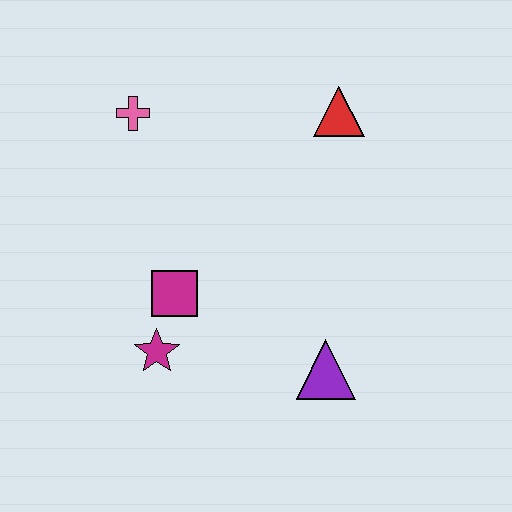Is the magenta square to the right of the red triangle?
No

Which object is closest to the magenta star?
The magenta square is closest to the magenta star.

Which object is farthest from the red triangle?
The magenta star is farthest from the red triangle.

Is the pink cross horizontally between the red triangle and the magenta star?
No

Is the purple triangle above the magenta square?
No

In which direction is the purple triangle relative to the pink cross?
The purple triangle is below the pink cross.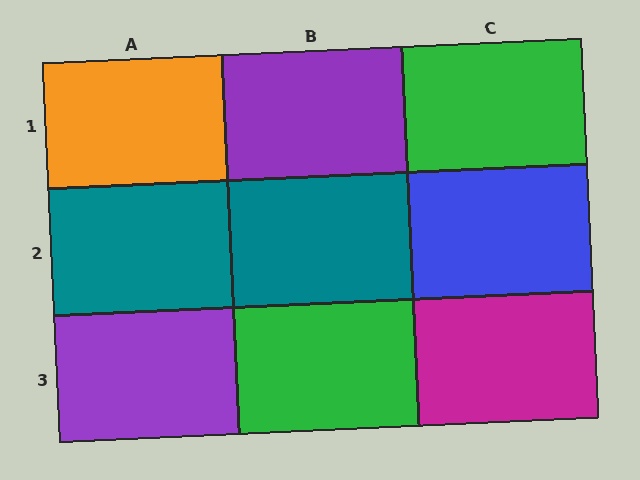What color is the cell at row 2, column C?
Blue.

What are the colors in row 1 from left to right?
Orange, purple, green.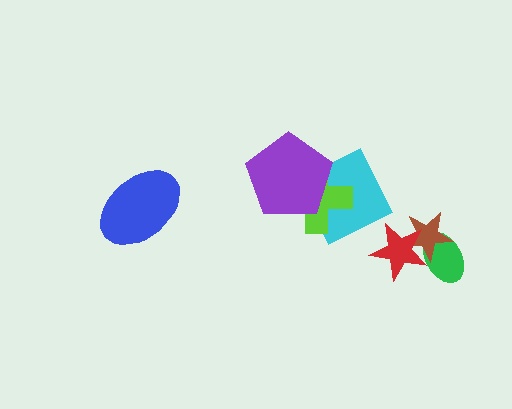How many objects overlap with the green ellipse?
2 objects overlap with the green ellipse.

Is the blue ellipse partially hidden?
No, no other shape covers it.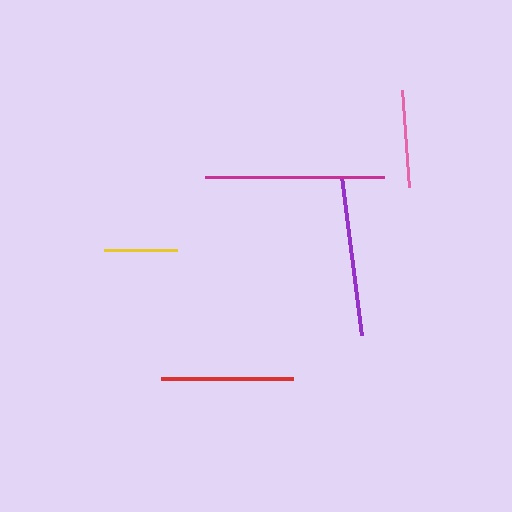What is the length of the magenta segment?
The magenta segment is approximately 179 pixels long.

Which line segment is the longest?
The magenta line is the longest at approximately 179 pixels.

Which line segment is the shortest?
The yellow line is the shortest at approximately 74 pixels.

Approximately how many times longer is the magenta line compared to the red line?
The magenta line is approximately 1.4 times the length of the red line.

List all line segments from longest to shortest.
From longest to shortest: magenta, purple, red, pink, yellow.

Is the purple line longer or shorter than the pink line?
The purple line is longer than the pink line.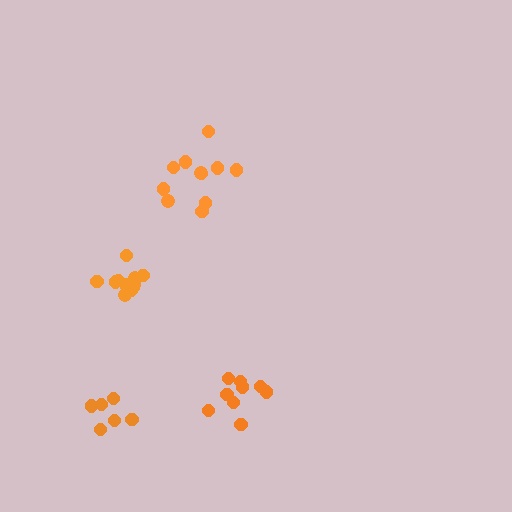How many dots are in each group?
Group 1: 11 dots, Group 2: 11 dots, Group 3: 9 dots, Group 4: 6 dots (37 total).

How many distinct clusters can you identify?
There are 4 distinct clusters.